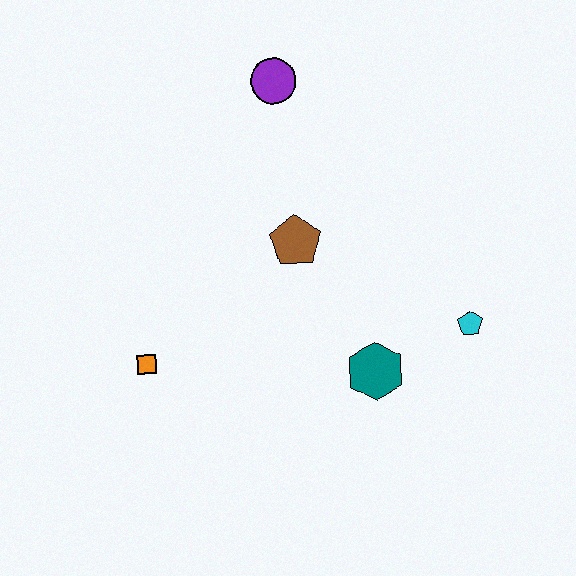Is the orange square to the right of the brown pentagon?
No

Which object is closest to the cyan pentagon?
The teal hexagon is closest to the cyan pentagon.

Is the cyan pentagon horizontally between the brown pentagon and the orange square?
No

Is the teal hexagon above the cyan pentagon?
No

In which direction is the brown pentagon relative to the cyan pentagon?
The brown pentagon is to the left of the cyan pentagon.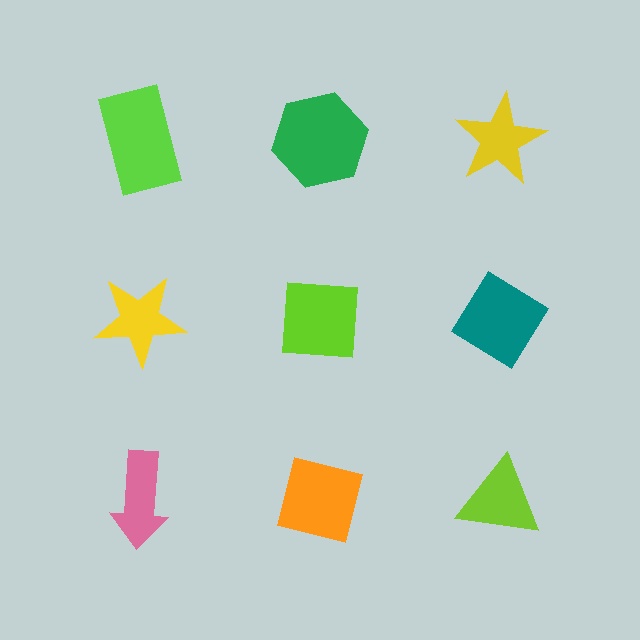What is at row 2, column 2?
A lime square.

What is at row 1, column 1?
A lime rectangle.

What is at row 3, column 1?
A pink arrow.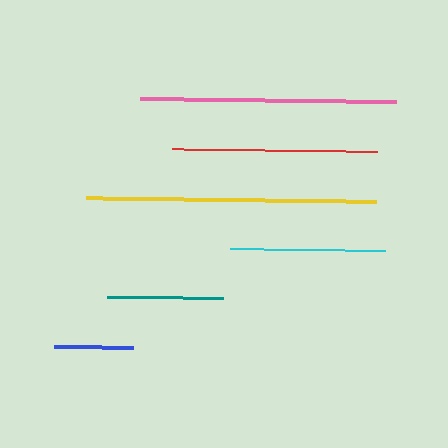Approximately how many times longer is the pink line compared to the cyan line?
The pink line is approximately 1.6 times the length of the cyan line.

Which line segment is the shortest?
The blue line is the shortest at approximately 80 pixels.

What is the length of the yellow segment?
The yellow segment is approximately 291 pixels long.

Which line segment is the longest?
The yellow line is the longest at approximately 291 pixels.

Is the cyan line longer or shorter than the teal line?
The cyan line is longer than the teal line.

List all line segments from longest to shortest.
From longest to shortest: yellow, pink, red, cyan, teal, blue.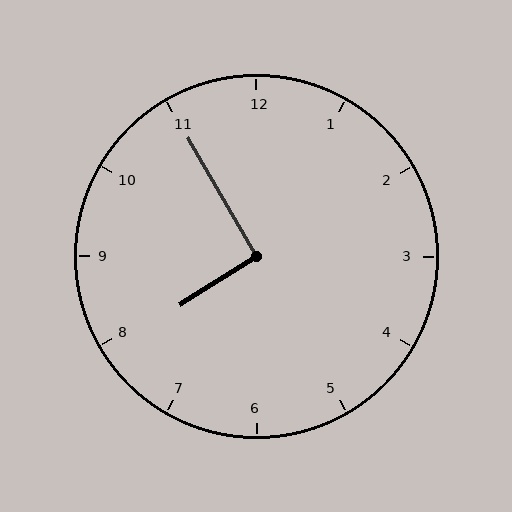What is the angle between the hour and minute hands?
Approximately 92 degrees.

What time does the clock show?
7:55.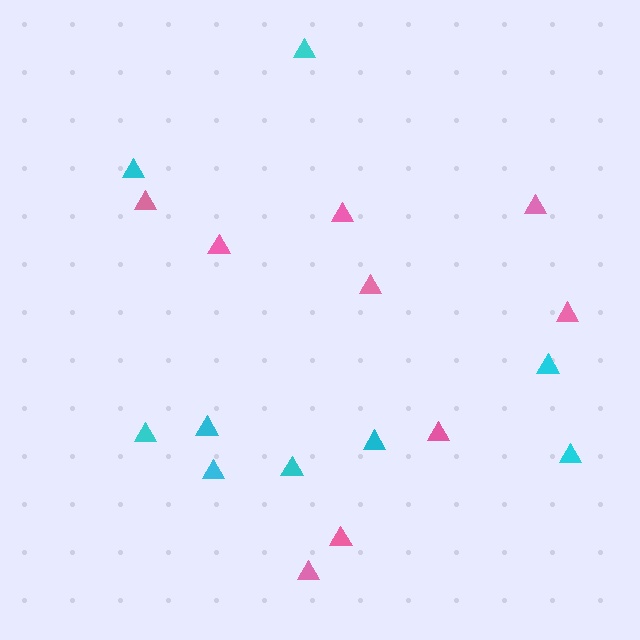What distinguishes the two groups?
There are 2 groups: one group of cyan triangles (9) and one group of pink triangles (9).